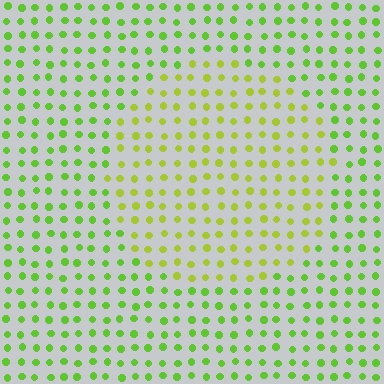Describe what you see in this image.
The image is filled with small lime elements in a uniform arrangement. A circle-shaped region is visible where the elements are tinted to a slightly different hue, forming a subtle color boundary.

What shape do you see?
I see a circle.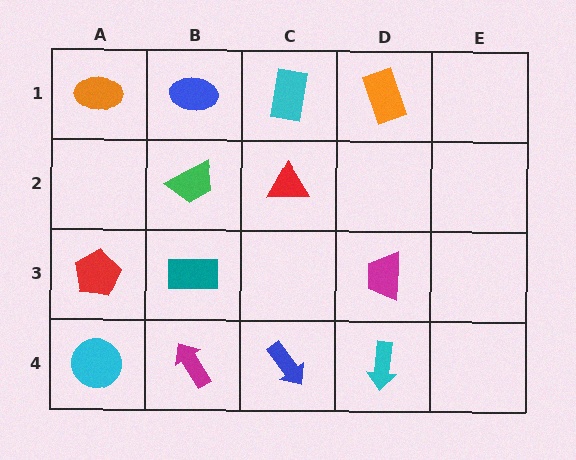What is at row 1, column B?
A blue ellipse.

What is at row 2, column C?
A red triangle.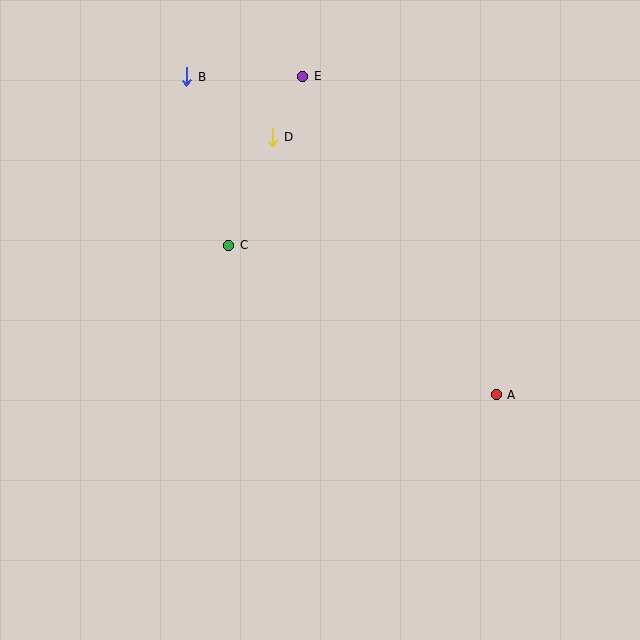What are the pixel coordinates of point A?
Point A is at (496, 395).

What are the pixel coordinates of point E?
Point E is at (303, 76).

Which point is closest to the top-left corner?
Point B is closest to the top-left corner.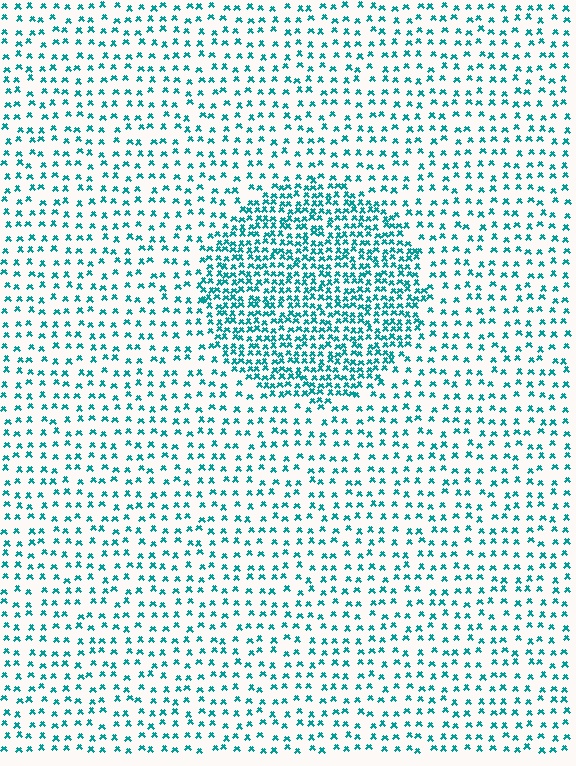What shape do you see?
I see a circle.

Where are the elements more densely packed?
The elements are more densely packed inside the circle boundary.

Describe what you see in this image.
The image contains small teal elements arranged at two different densities. A circle-shaped region is visible where the elements are more densely packed than the surrounding area.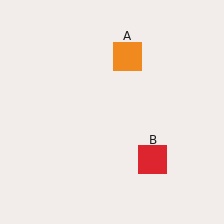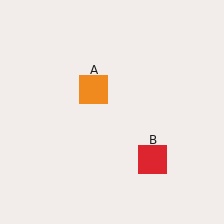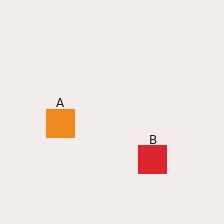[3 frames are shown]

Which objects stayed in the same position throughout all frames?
Red square (object B) remained stationary.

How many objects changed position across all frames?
1 object changed position: orange square (object A).